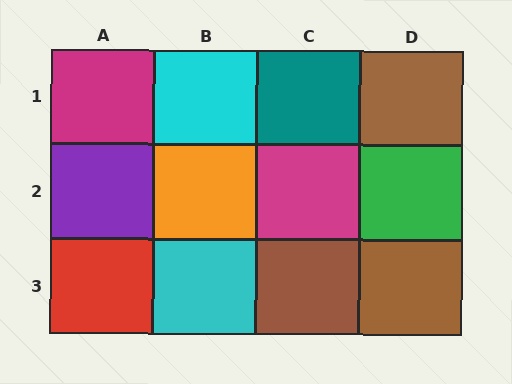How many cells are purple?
1 cell is purple.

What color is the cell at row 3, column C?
Brown.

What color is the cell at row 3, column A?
Red.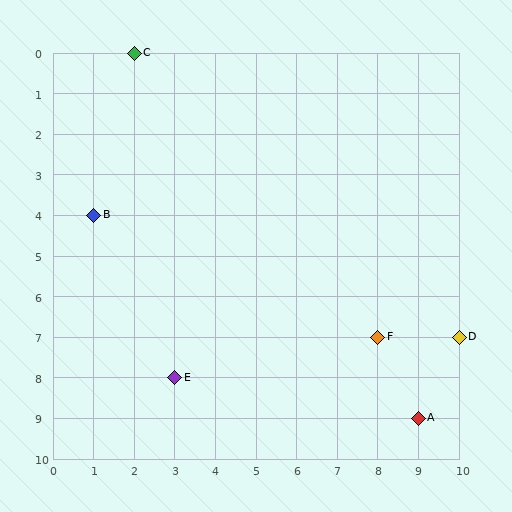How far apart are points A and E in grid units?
Points A and E are 6 columns and 1 row apart (about 6.1 grid units diagonally).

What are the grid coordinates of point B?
Point B is at grid coordinates (1, 4).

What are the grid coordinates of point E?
Point E is at grid coordinates (3, 8).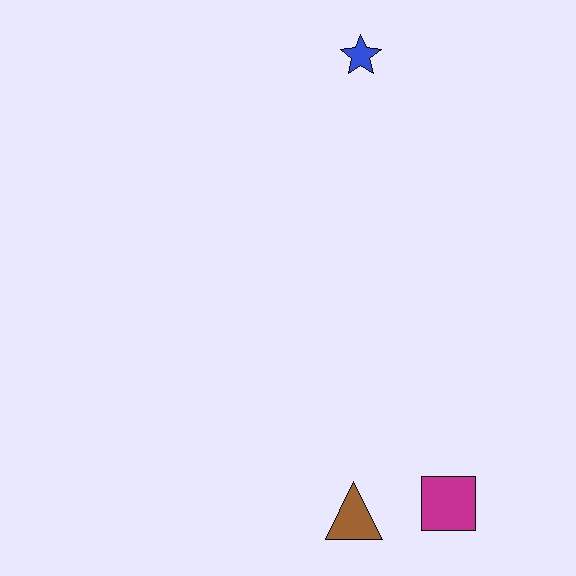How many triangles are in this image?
There is 1 triangle.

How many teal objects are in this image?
There are no teal objects.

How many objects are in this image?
There are 3 objects.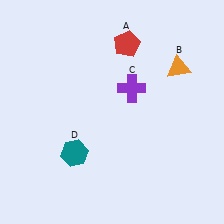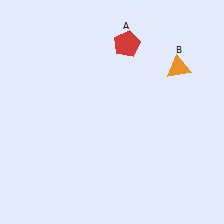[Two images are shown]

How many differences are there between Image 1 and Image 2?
There are 2 differences between the two images.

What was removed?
The purple cross (C), the teal hexagon (D) were removed in Image 2.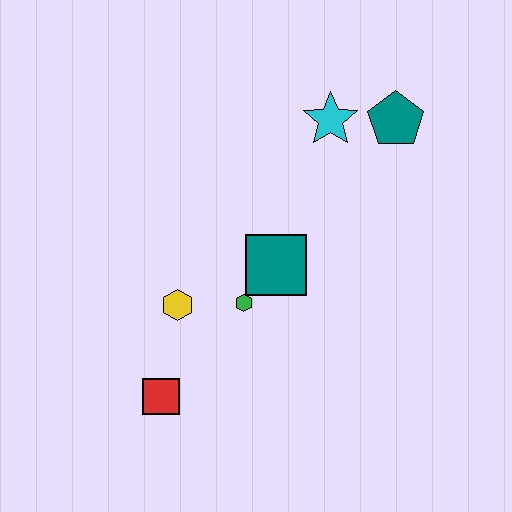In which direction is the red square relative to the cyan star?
The red square is below the cyan star.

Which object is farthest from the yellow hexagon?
The teal pentagon is farthest from the yellow hexagon.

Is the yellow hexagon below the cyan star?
Yes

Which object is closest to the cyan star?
The teal pentagon is closest to the cyan star.